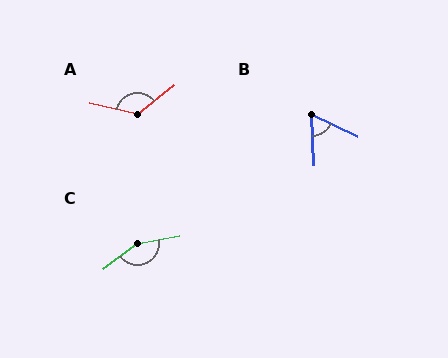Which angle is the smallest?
B, at approximately 62 degrees.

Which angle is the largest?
C, at approximately 154 degrees.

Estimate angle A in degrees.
Approximately 129 degrees.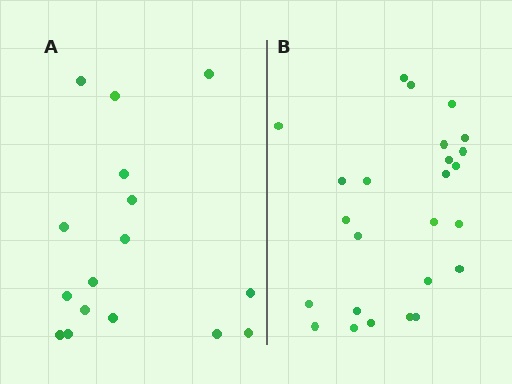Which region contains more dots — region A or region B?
Region B (the right region) has more dots.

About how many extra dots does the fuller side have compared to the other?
Region B has roughly 8 or so more dots than region A.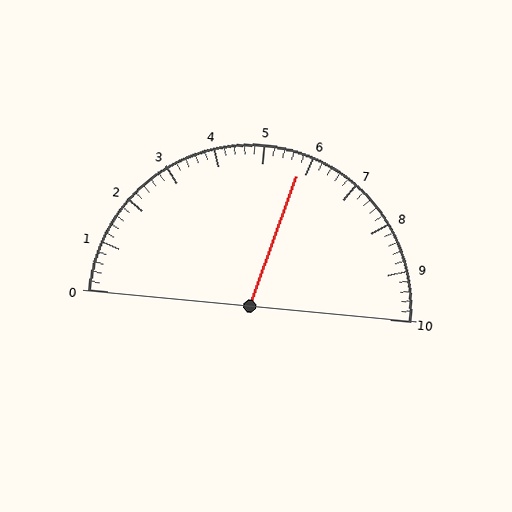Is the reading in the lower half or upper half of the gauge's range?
The reading is in the upper half of the range (0 to 10).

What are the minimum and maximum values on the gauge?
The gauge ranges from 0 to 10.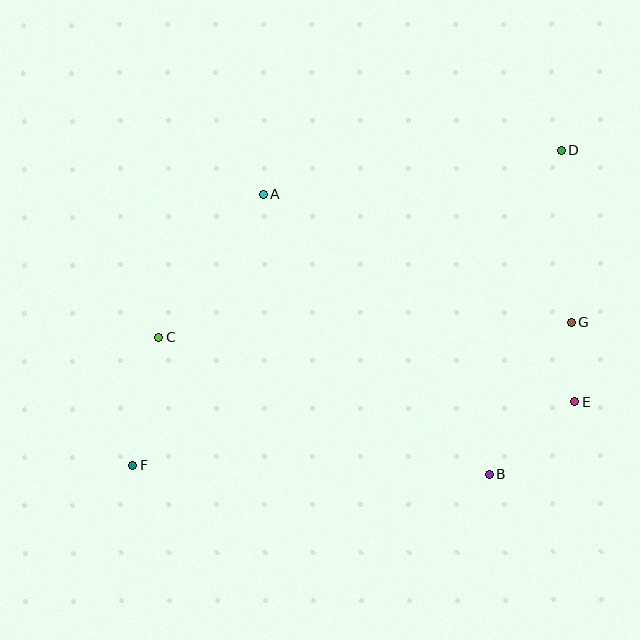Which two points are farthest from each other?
Points D and F are farthest from each other.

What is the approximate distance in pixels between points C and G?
The distance between C and G is approximately 413 pixels.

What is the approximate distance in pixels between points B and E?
The distance between B and E is approximately 112 pixels.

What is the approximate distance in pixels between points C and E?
The distance between C and E is approximately 421 pixels.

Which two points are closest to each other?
Points E and G are closest to each other.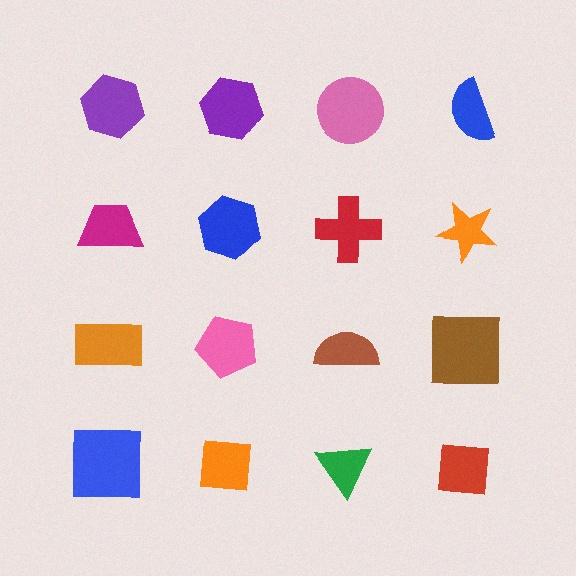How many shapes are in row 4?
4 shapes.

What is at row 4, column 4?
A red square.